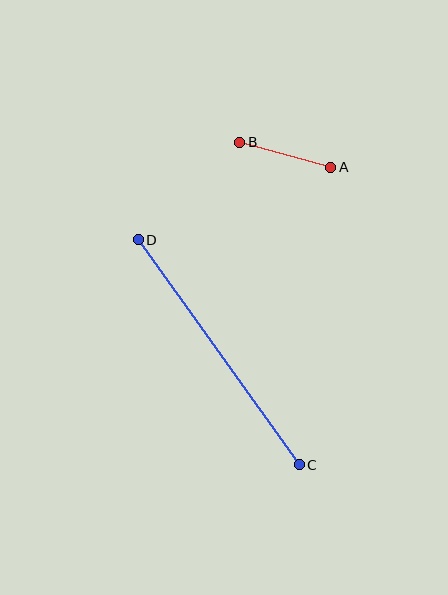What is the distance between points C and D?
The distance is approximately 276 pixels.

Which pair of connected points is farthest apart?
Points C and D are farthest apart.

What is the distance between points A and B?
The distance is approximately 94 pixels.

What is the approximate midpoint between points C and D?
The midpoint is at approximately (219, 352) pixels.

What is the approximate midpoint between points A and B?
The midpoint is at approximately (285, 155) pixels.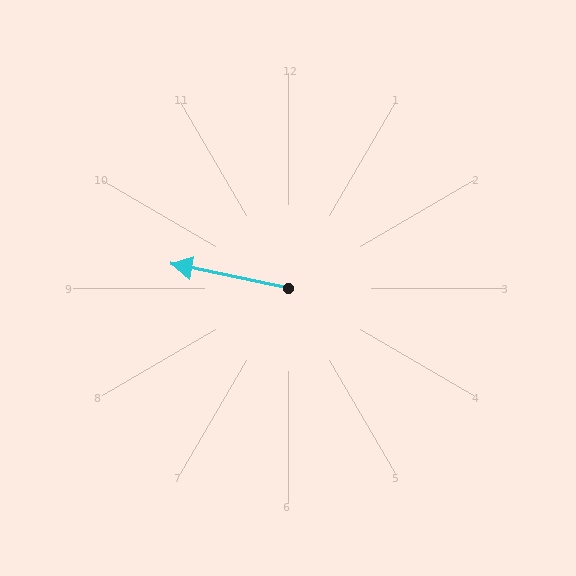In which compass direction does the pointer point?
West.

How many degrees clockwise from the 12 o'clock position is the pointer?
Approximately 282 degrees.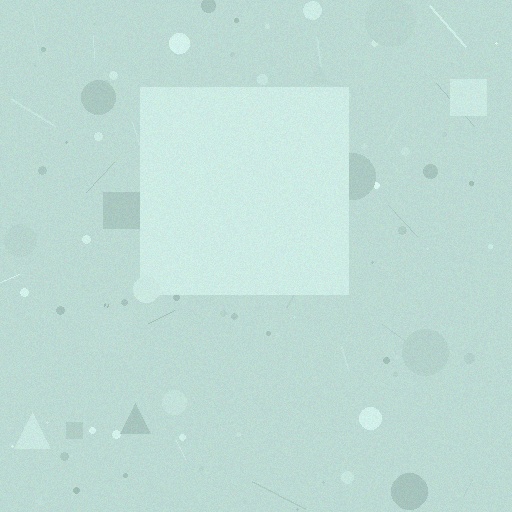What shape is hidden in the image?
A square is hidden in the image.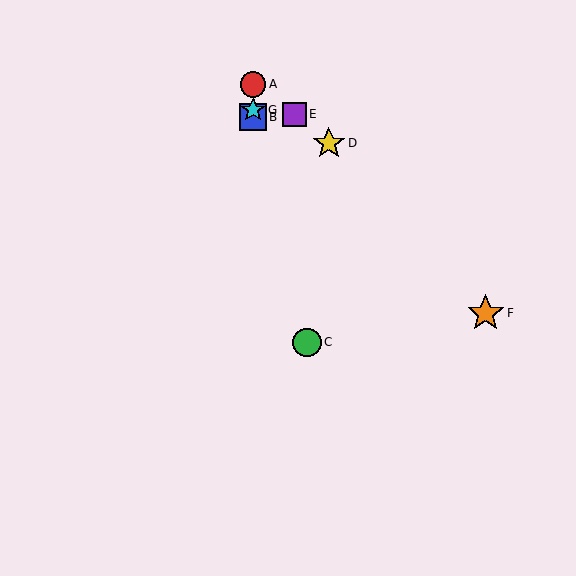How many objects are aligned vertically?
3 objects (A, B, G) are aligned vertically.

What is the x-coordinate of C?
Object C is at x≈307.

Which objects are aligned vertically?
Objects A, B, G are aligned vertically.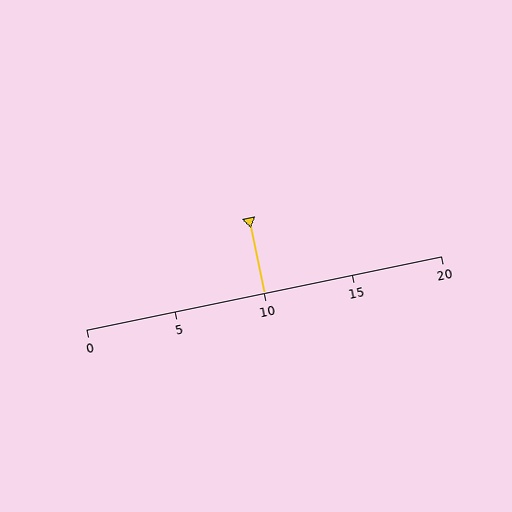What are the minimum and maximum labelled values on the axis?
The axis runs from 0 to 20.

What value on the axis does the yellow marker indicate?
The marker indicates approximately 10.